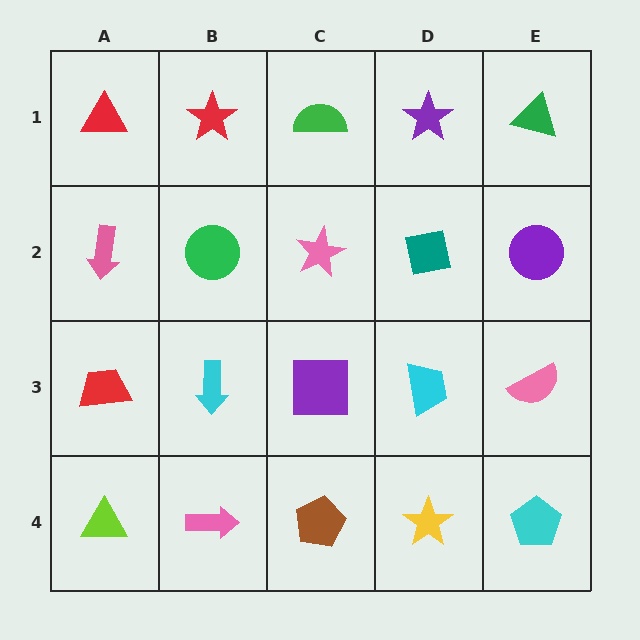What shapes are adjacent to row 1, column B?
A green circle (row 2, column B), a red triangle (row 1, column A), a green semicircle (row 1, column C).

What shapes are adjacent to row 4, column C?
A purple square (row 3, column C), a pink arrow (row 4, column B), a yellow star (row 4, column D).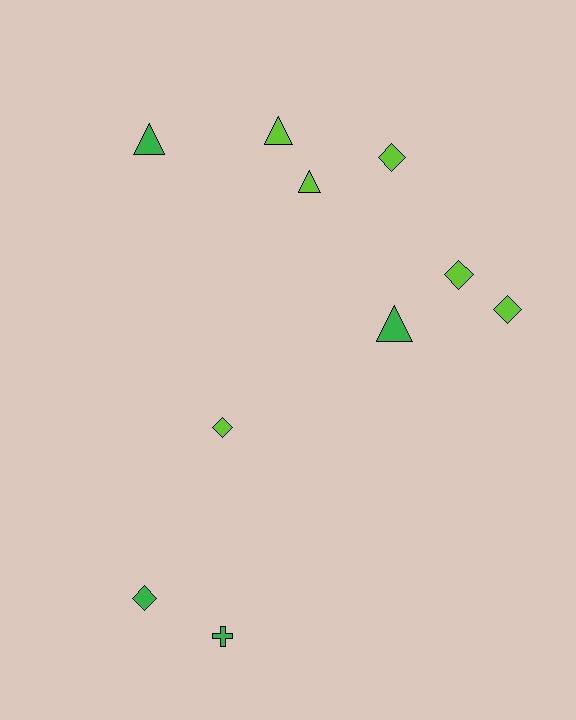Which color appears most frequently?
Lime, with 6 objects.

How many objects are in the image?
There are 10 objects.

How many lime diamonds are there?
There are 4 lime diamonds.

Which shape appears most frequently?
Diamond, with 5 objects.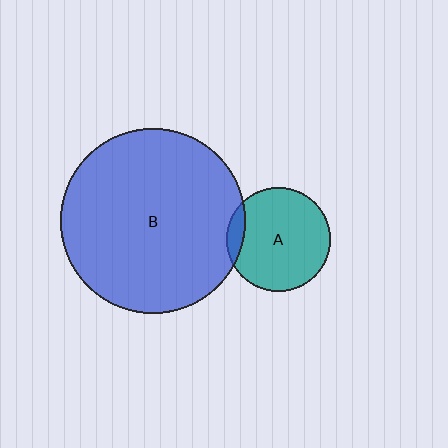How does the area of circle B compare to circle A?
Approximately 3.2 times.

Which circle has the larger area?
Circle B (blue).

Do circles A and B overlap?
Yes.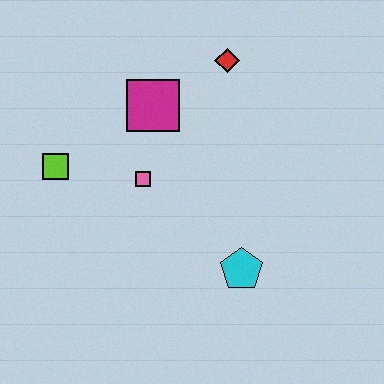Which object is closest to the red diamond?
The magenta square is closest to the red diamond.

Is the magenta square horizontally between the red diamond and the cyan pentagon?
No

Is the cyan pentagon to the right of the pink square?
Yes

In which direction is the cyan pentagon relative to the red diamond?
The cyan pentagon is below the red diamond.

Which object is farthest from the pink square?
The red diamond is farthest from the pink square.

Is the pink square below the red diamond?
Yes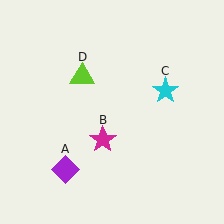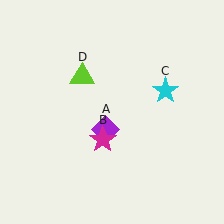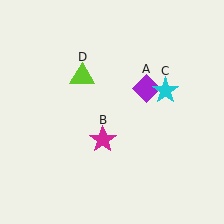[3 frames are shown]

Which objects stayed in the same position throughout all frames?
Magenta star (object B) and cyan star (object C) and lime triangle (object D) remained stationary.